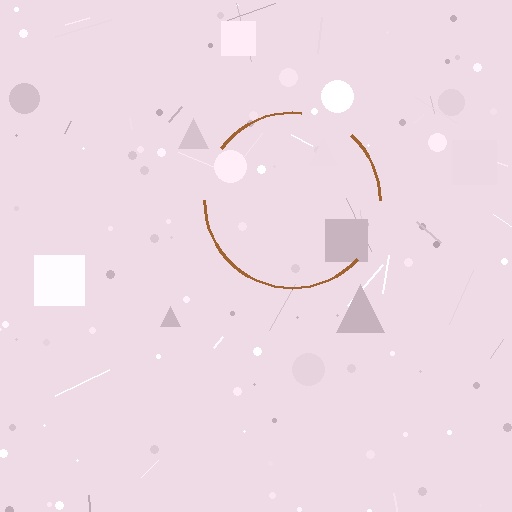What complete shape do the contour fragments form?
The contour fragments form a circle.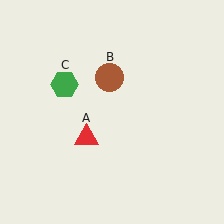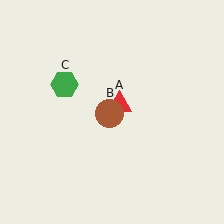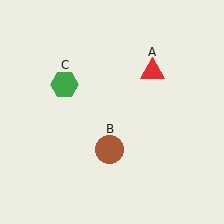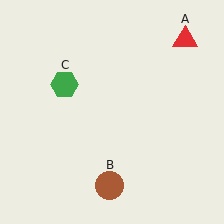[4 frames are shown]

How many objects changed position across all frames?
2 objects changed position: red triangle (object A), brown circle (object B).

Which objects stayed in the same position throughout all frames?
Green hexagon (object C) remained stationary.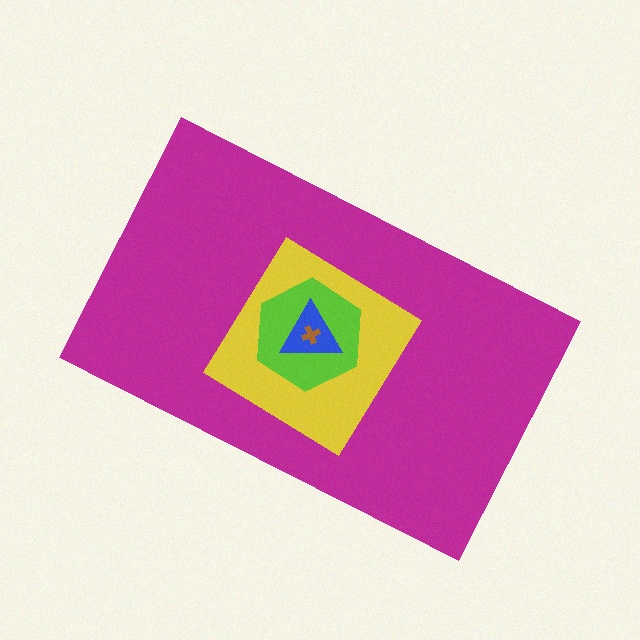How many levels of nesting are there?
5.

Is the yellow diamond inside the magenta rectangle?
Yes.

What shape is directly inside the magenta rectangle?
The yellow diamond.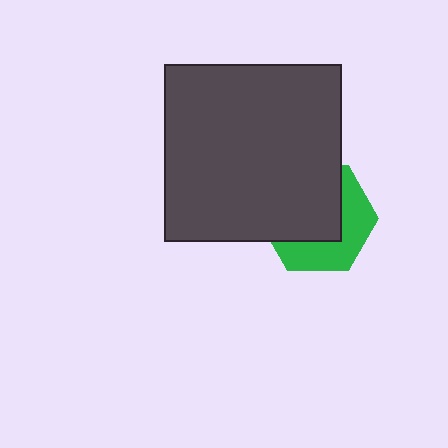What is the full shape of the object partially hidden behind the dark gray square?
The partially hidden object is a green hexagon.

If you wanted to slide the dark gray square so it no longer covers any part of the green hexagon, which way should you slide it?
Slide it toward the upper-left — that is the most direct way to separate the two shapes.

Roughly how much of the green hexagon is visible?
A small part of it is visible (roughly 44%).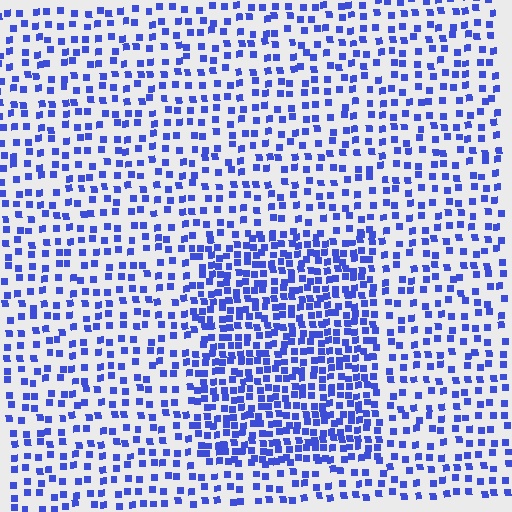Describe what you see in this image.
The image contains small blue elements arranged at two different densities. A rectangle-shaped region is visible where the elements are more densely packed than the surrounding area.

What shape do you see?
I see a rectangle.